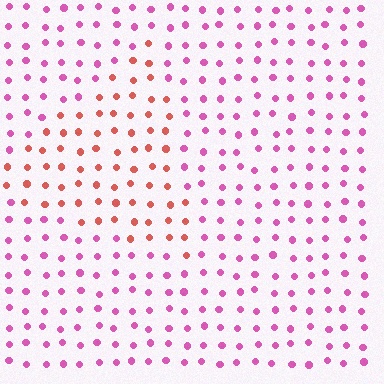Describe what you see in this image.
The image is filled with small pink elements in a uniform arrangement. A triangle-shaped region is visible where the elements are tinted to a slightly different hue, forming a subtle color boundary.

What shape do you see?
I see a triangle.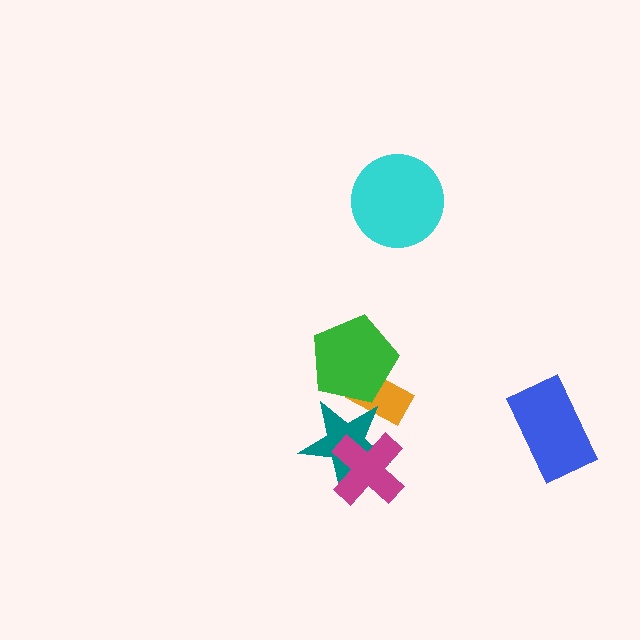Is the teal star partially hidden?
Yes, it is partially covered by another shape.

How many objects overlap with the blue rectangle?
0 objects overlap with the blue rectangle.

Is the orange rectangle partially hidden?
Yes, it is partially covered by another shape.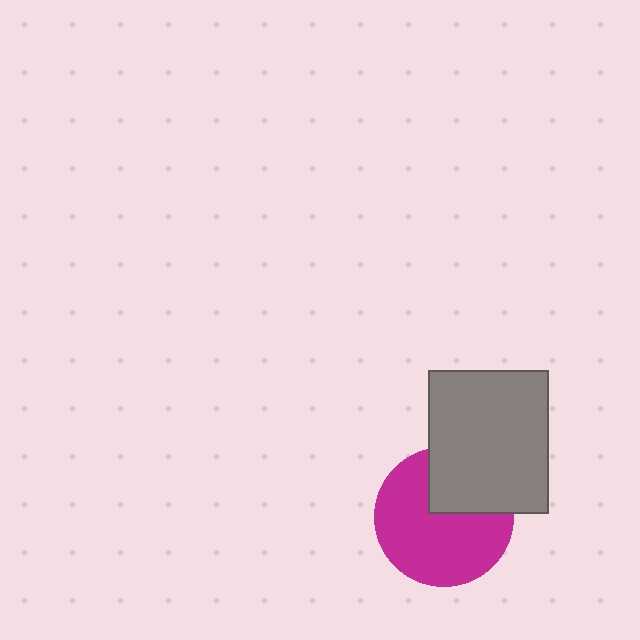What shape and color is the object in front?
The object in front is a gray rectangle.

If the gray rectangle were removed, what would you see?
You would see the complete magenta circle.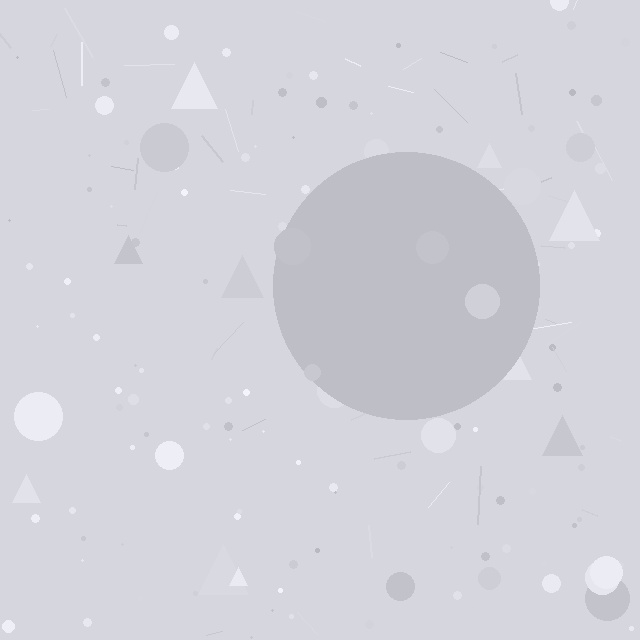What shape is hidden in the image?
A circle is hidden in the image.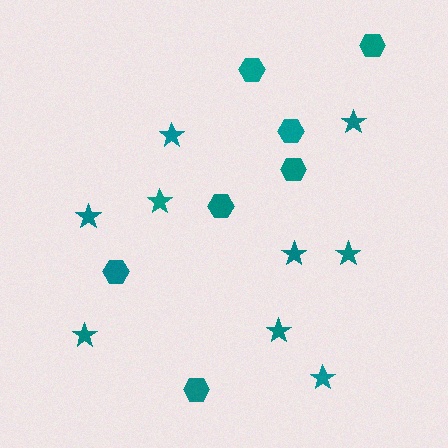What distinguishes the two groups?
There are 2 groups: one group of stars (9) and one group of hexagons (7).